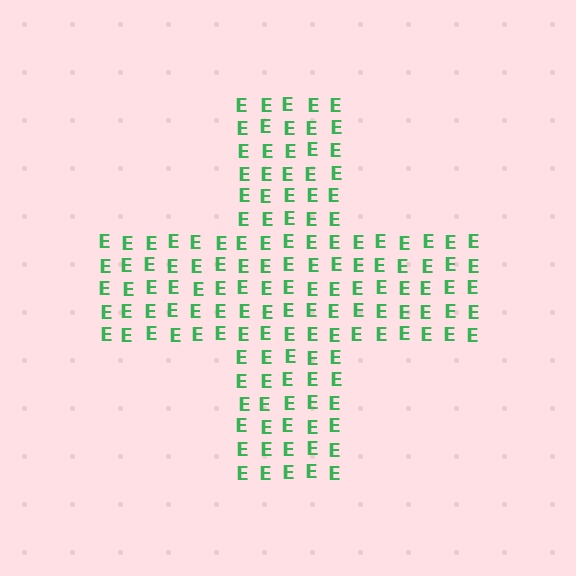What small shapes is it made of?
It is made of small letter E's.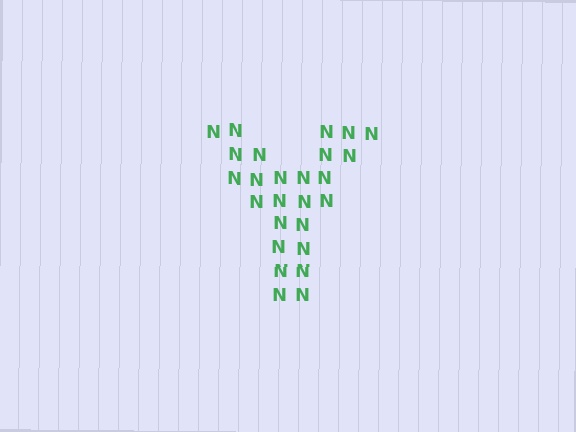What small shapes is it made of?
It is made of small letter N's.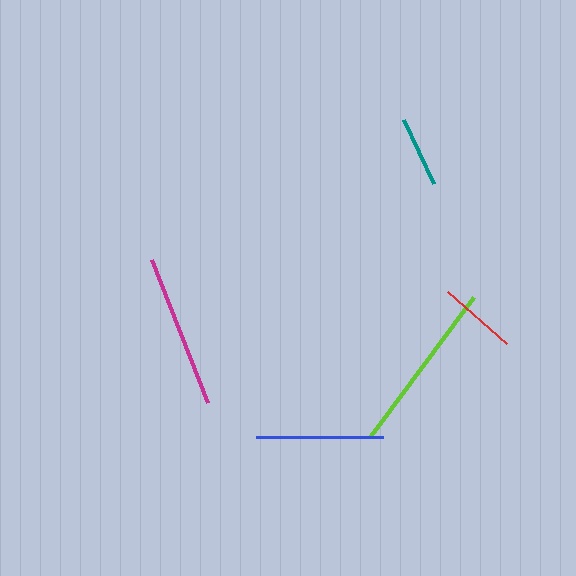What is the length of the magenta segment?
The magenta segment is approximately 154 pixels long.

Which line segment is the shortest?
The teal line is the shortest at approximately 71 pixels.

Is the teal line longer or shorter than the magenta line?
The magenta line is longer than the teal line.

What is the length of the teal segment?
The teal segment is approximately 71 pixels long.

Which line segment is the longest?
The lime line is the longest at approximately 173 pixels.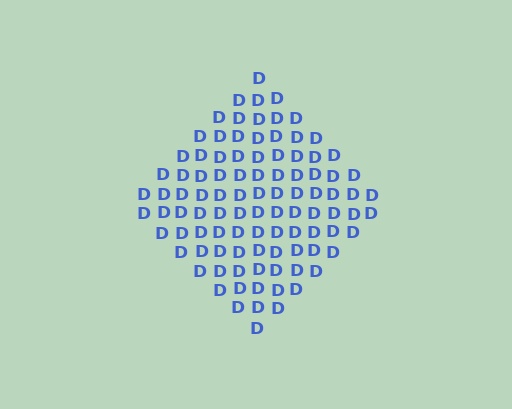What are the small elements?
The small elements are letter D's.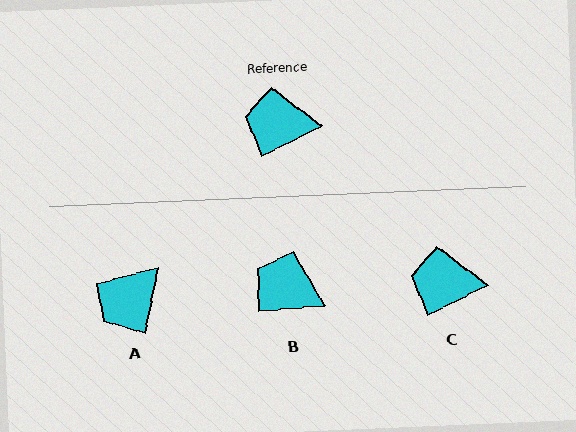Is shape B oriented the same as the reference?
No, it is off by about 22 degrees.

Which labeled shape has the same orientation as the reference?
C.